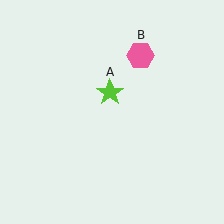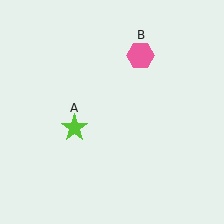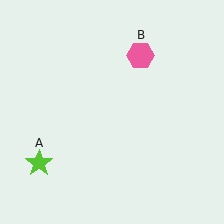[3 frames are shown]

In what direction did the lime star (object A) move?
The lime star (object A) moved down and to the left.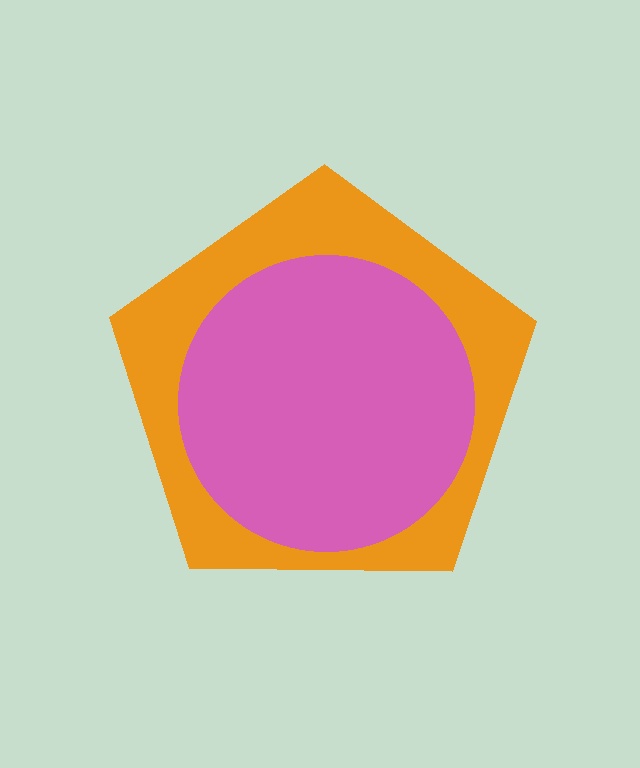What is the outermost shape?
The orange pentagon.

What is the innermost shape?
The pink circle.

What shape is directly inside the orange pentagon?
The pink circle.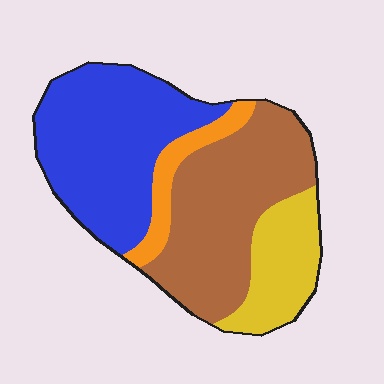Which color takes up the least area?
Orange, at roughly 10%.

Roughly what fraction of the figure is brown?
Brown takes up about three eighths (3/8) of the figure.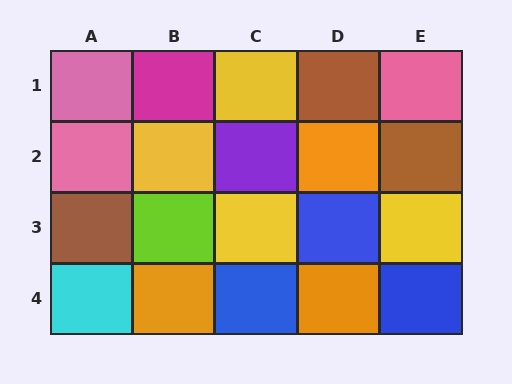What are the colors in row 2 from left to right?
Pink, yellow, purple, orange, brown.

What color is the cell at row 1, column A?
Pink.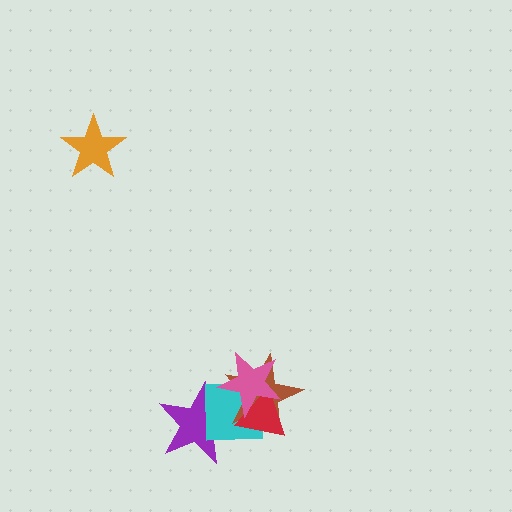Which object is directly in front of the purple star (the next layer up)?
The cyan square is directly in front of the purple star.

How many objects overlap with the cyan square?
4 objects overlap with the cyan square.